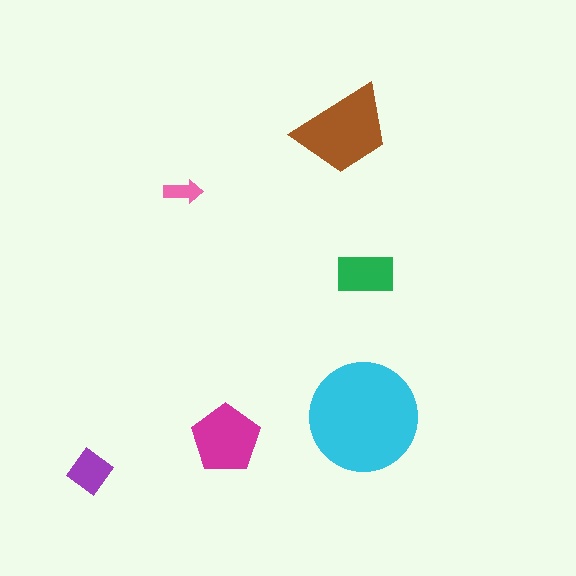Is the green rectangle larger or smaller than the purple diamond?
Larger.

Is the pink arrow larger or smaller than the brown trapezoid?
Smaller.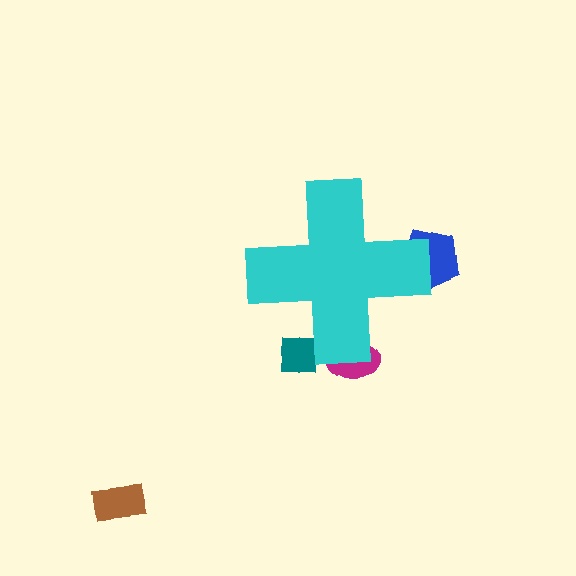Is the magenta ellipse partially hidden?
Yes, the magenta ellipse is partially hidden behind the cyan cross.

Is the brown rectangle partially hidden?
No, the brown rectangle is fully visible.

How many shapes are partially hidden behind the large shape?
3 shapes are partially hidden.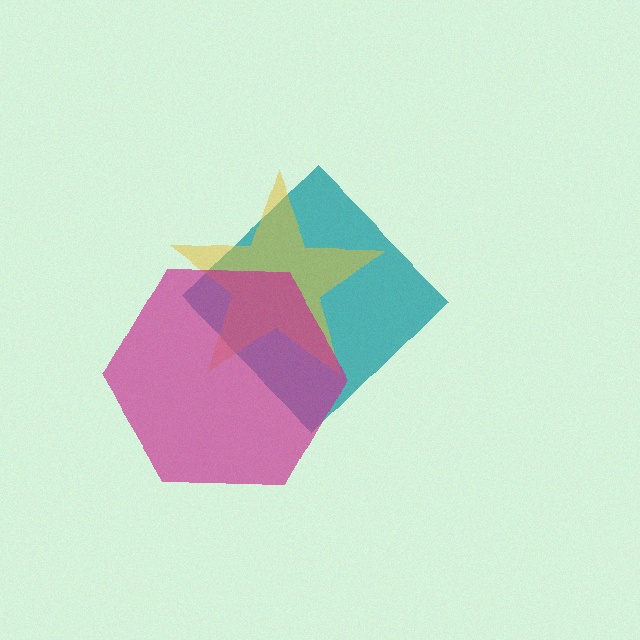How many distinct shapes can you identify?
There are 3 distinct shapes: a teal diamond, a yellow star, a magenta hexagon.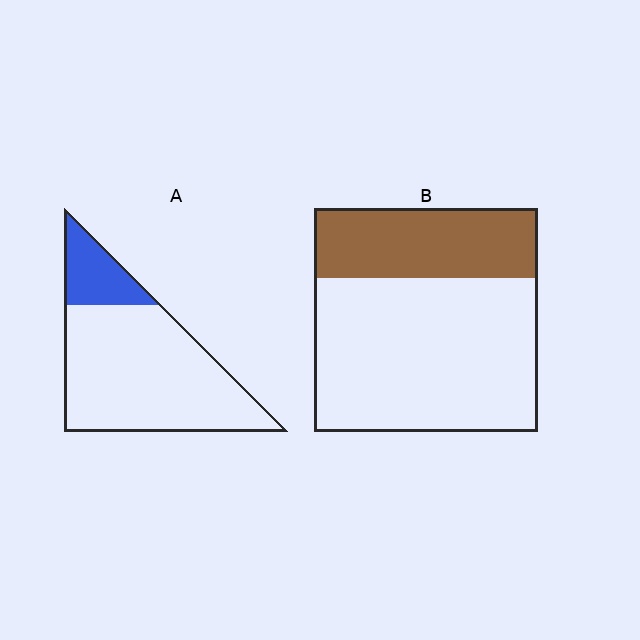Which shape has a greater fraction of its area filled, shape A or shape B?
Shape B.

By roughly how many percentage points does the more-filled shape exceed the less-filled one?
By roughly 10 percentage points (B over A).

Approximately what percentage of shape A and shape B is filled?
A is approximately 20% and B is approximately 30%.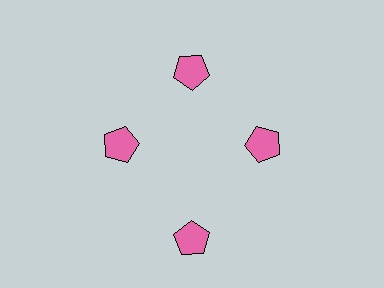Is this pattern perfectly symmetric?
No. The 4 pink pentagons are arranged in a ring, but one element near the 6 o'clock position is pushed outward from the center, breaking the 4-fold rotational symmetry.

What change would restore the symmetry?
The symmetry would be restored by moving it inward, back onto the ring so that all 4 pentagons sit at equal angles and equal distance from the center.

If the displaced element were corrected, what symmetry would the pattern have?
It would have 4-fold rotational symmetry — the pattern would map onto itself every 90 degrees.